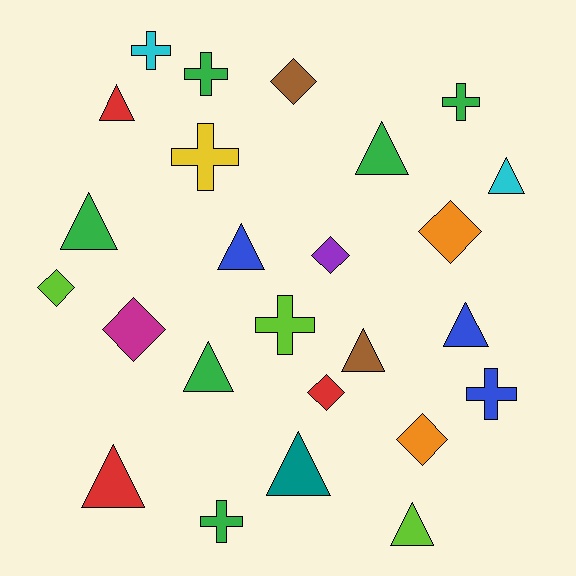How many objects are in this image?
There are 25 objects.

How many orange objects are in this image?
There are 2 orange objects.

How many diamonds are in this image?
There are 7 diamonds.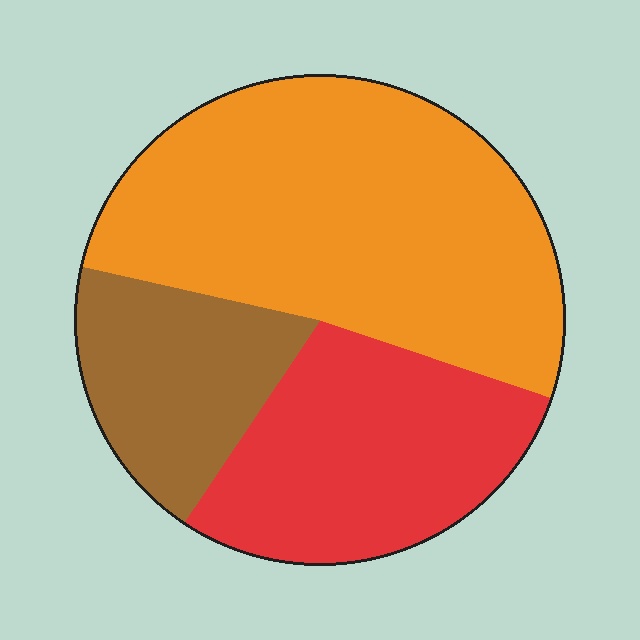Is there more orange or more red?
Orange.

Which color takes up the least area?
Brown, at roughly 20%.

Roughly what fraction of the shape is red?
Red covers around 30% of the shape.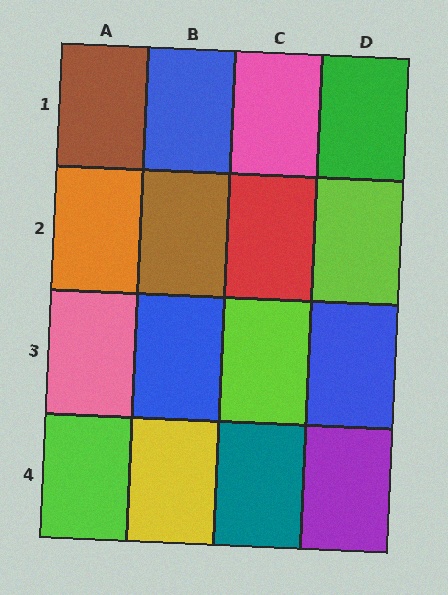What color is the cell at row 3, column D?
Blue.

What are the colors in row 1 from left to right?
Brown, blue, pink, green.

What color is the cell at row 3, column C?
Lime.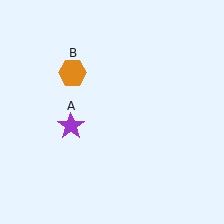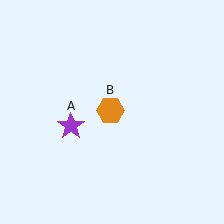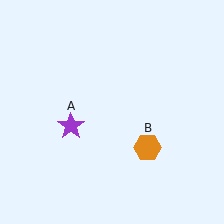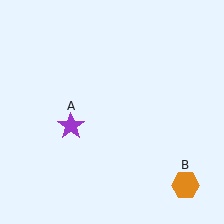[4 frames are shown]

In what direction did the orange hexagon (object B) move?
The orange hexagon (object B) moved down and to the right.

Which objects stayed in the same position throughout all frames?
Purple star (object A) remained stationary.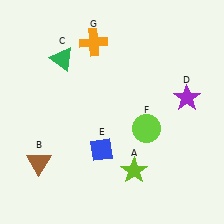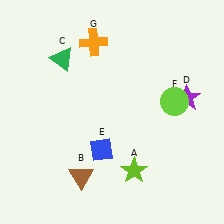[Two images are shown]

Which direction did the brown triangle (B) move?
The brown triangle (B) moved right.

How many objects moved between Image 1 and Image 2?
2 objects moved between the two images.